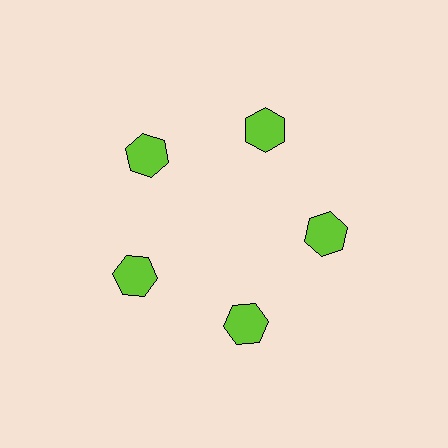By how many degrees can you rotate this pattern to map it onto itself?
The pattern maps onto itself every 72 degrees of rotation.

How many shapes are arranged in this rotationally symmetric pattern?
There are 5 shapes, arranged in 5 groups of 1.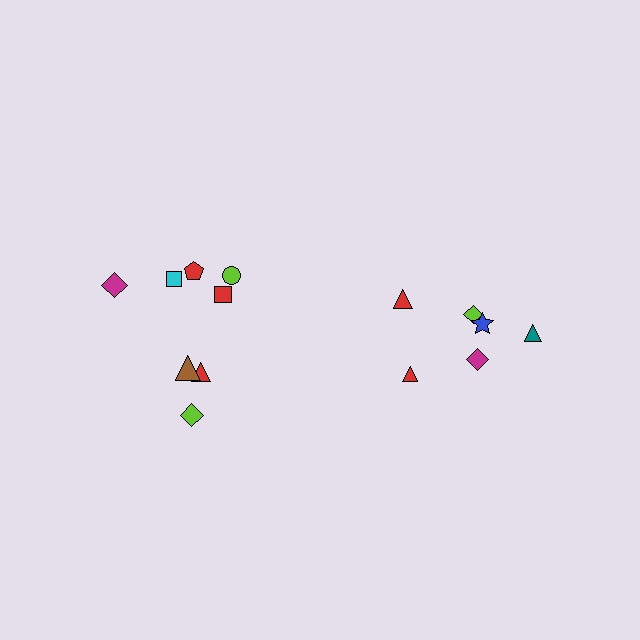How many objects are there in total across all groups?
There are 14 objects.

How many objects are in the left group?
There are 8 objects.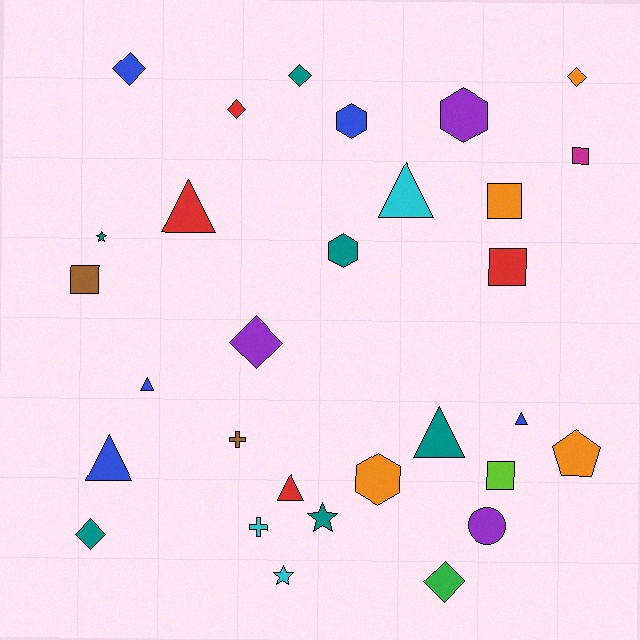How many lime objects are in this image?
There is 1 lime object.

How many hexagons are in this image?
There are 4 hexagons.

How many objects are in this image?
There are 30 objects.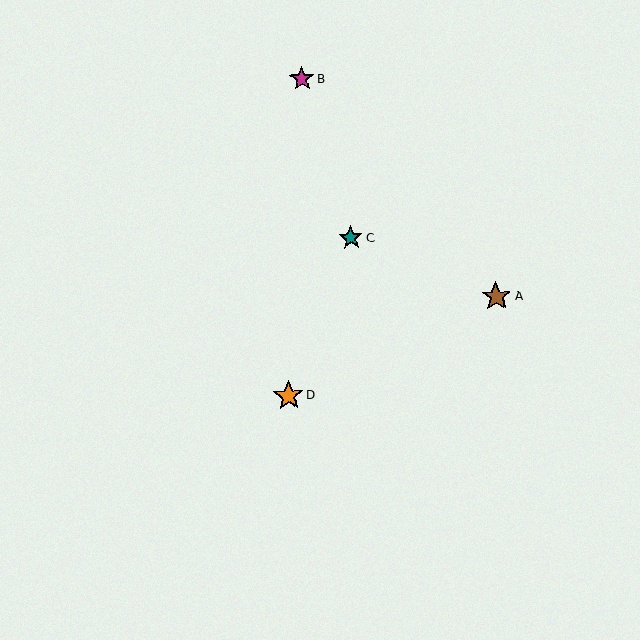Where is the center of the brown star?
The center of the brown star is at (496, 296).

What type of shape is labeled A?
Shape A is a brown star.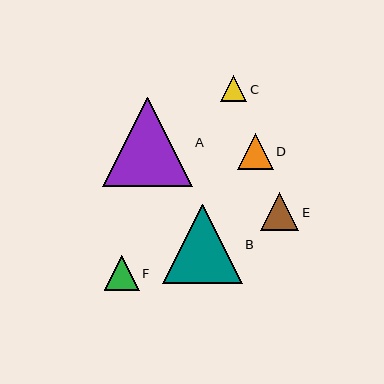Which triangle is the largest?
Triangle A is the largest with a size of approximately 89 pixels.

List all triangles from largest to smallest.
From largest to smallest: A, B, E, D, F, C.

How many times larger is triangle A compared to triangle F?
Triangle A is approximately 2.6 times the size of triangle F.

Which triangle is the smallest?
Triangle C is the smallest with a size of approximately 26 pixels.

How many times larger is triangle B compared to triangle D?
Triangle B is approximately 2.3 times the size of triangle D.